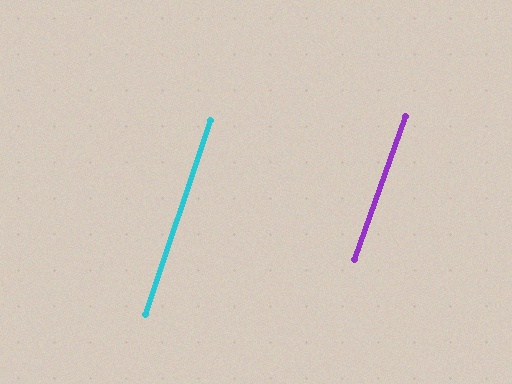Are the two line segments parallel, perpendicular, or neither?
Parallel — their directions differ by only 1.4°.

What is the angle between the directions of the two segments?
Approximately 1 degree.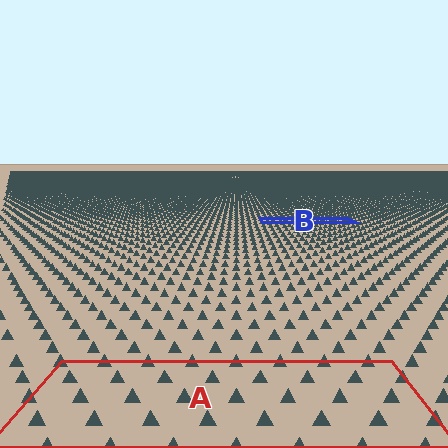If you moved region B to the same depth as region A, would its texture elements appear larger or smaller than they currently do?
They would appear larger. At a closer depth, the same texture elements are projected at a bigger on-screen size.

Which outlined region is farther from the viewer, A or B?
Region B is farther from the viewer — the texture elements inside it appear smaller and more densely packed.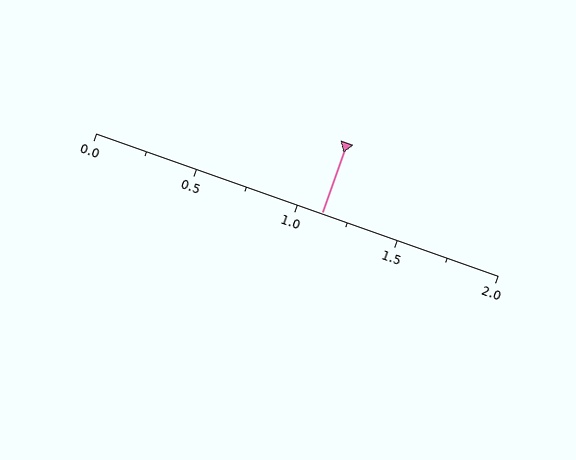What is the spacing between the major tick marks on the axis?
The major ticks are spaced 0.5 apart.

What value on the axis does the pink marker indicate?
The marker indicates approximately 1.12.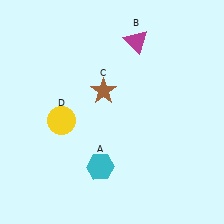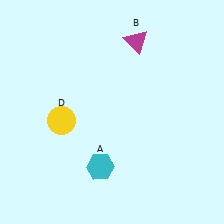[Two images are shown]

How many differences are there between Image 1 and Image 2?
There is 1 difference between the two images.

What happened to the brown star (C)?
The brown star (C) was removed in Image 2. It was in the top-left area of Image 1.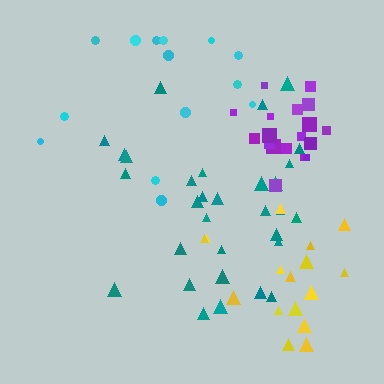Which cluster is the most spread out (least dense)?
Cyan.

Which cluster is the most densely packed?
Purple.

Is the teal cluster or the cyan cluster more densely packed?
Teal.